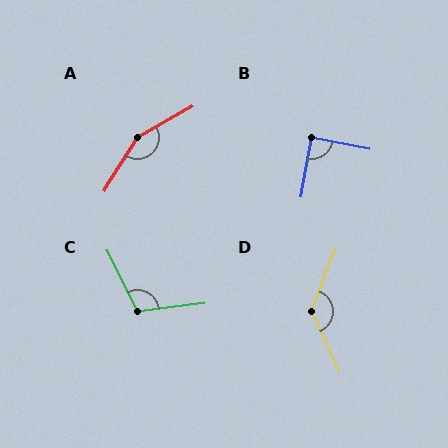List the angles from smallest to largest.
B (89°), C (109°), D (135°), A (152°).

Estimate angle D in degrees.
Approximately 135 degrees.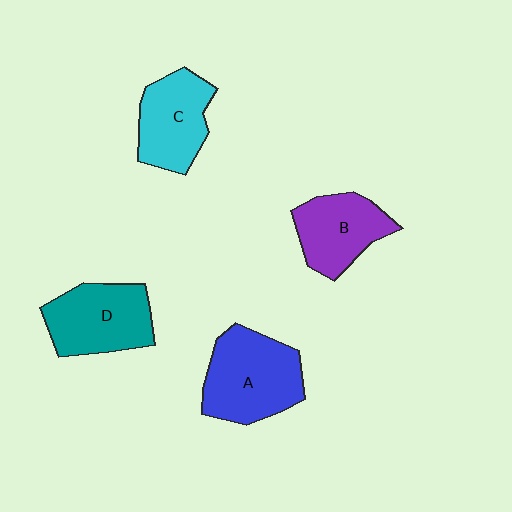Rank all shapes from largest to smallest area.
From largest to smallest: A (blue), D (teal), C (cyan), B (purple).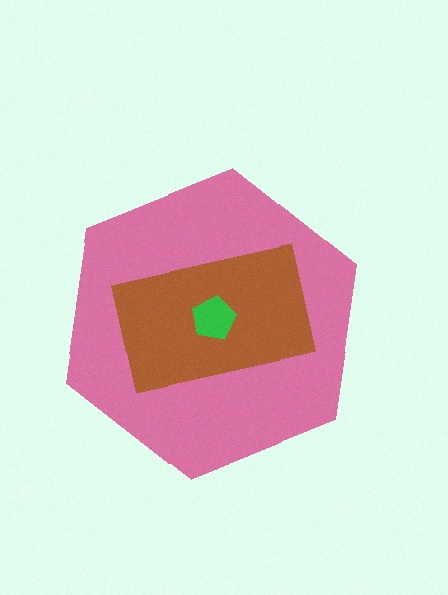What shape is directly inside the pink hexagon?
The brown rectangle.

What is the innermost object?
The green pentagon.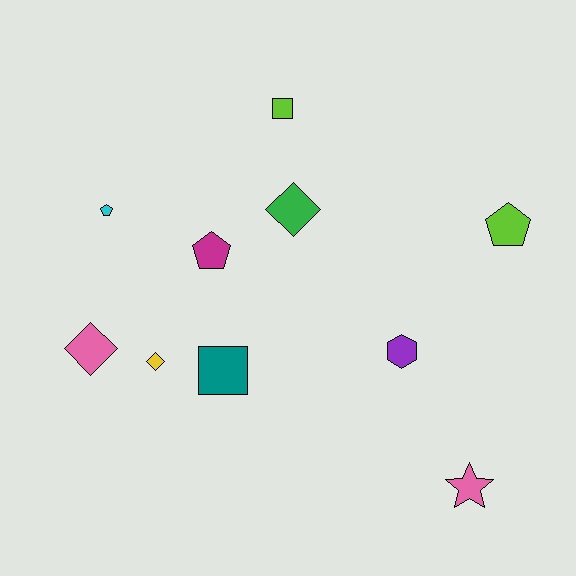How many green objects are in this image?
There is 1 green object.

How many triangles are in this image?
There are no triangles.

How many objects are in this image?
There are 10 objects.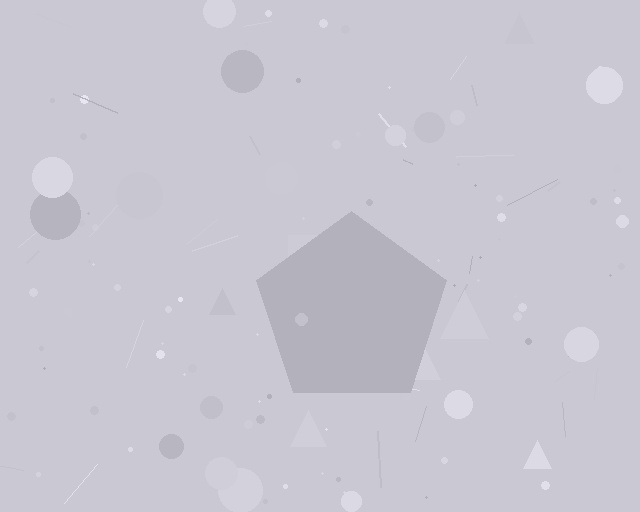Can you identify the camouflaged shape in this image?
The camouflaged shape is a pentagon.